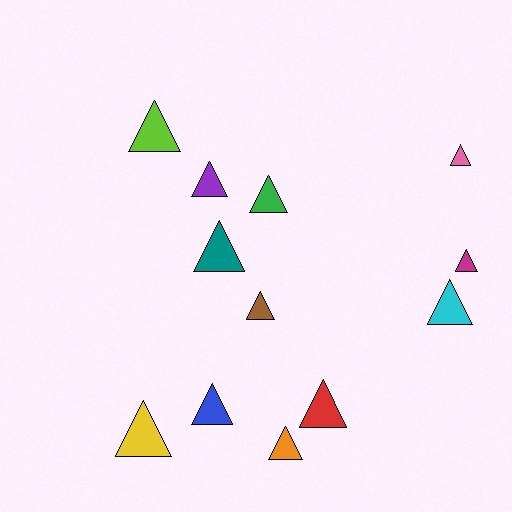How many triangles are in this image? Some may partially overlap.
There are 12 triangles.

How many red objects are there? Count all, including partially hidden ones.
There is 1 red object.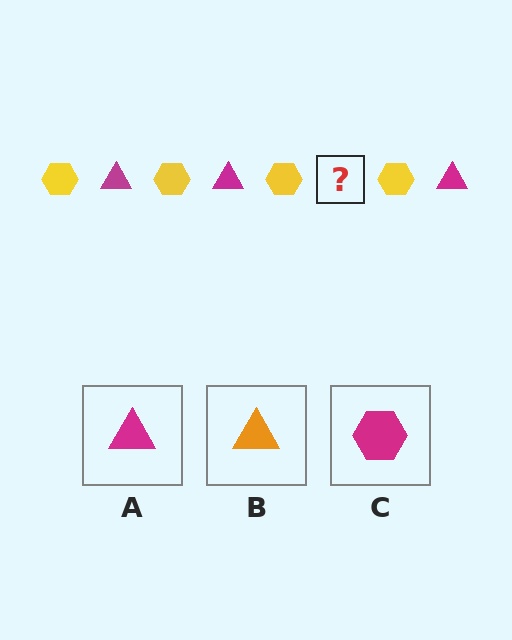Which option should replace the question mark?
Option A.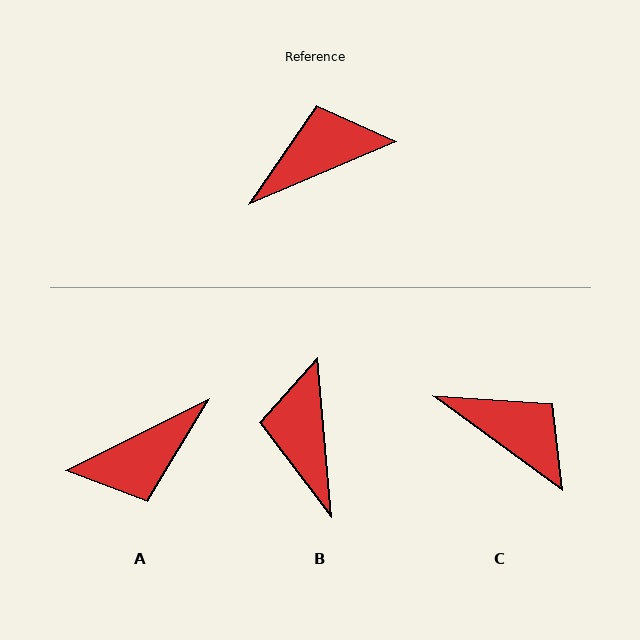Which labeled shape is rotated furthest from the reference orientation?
A, about 176 degrees away.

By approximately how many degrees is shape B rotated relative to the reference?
Approximately 72 degrees counter-clockwise.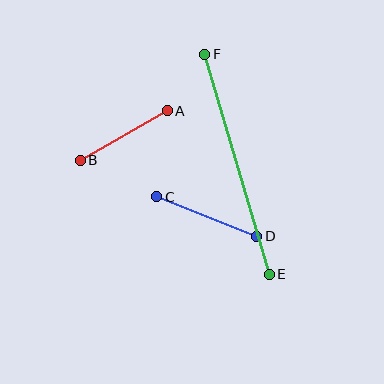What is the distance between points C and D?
The distance is approximately 108 pixels.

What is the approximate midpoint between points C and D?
The midpoint is at approximately (207, 217) pixels.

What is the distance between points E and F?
The distance is approximately 229 pixels.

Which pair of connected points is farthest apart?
Points E and F are farthest apart.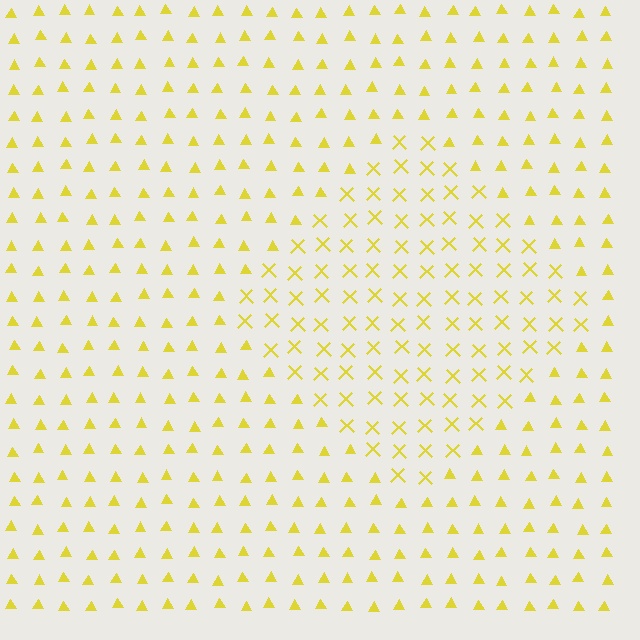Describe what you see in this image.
The image is filled with small yellow elements arranged in a uniform grid. A diamond-shaped region contains X marks, while the surrounding area contains triangles. The boundary is defined purely by the change in element shape.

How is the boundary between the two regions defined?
The boundary is defined by a change in element shape: X marks inside vs. triangles outside. All elements share the same color and spacing.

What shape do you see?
I see a diamond.